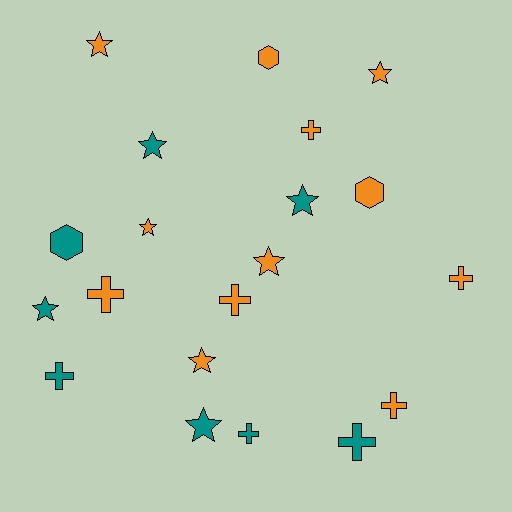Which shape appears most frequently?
Star, with 9 objects.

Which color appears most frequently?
Orange, with 12 objects.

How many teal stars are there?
There are 4 teal stars.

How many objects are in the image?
There are 20 objects.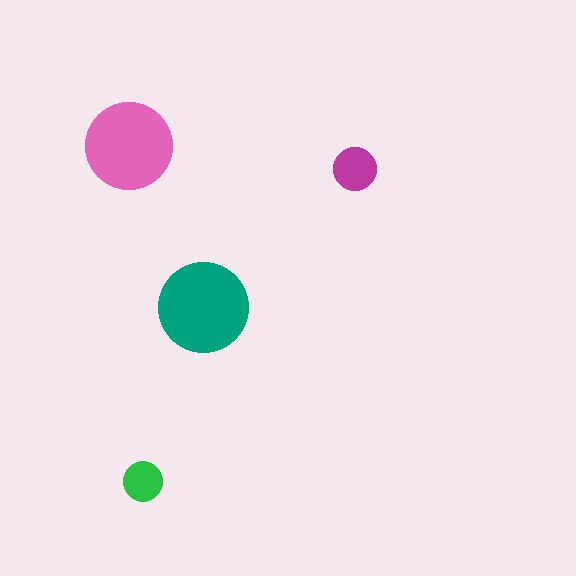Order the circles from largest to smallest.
the teal one, the pink one, the magenta one, the green one.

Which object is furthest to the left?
The pink circle is leftmost.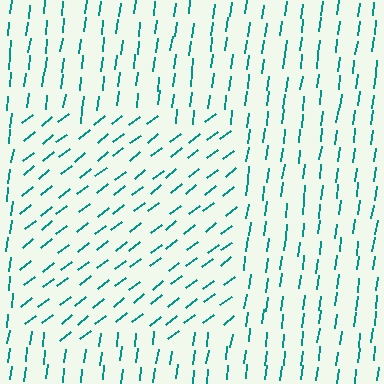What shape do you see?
I see a rectangle.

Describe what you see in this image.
The image is filled with small teal line segments. A rectangle region in the image has lines oriented differently from the surrounding lines, creating a visible texture boundary.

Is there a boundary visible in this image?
Yes, there is a texture boundary formed by a change in line orientation.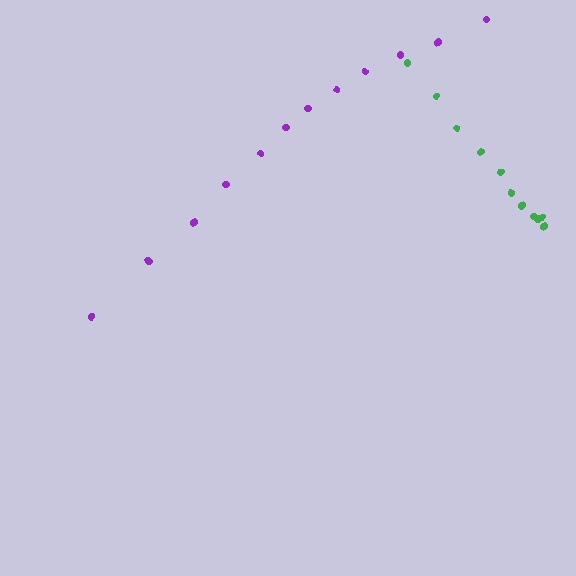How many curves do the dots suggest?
There are 2 distinct paths.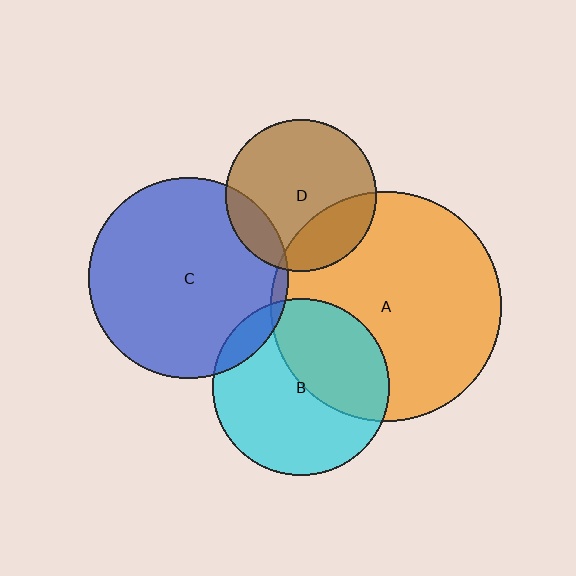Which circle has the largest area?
Circle A (orange).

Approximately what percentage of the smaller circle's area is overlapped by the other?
Approximately 10%.